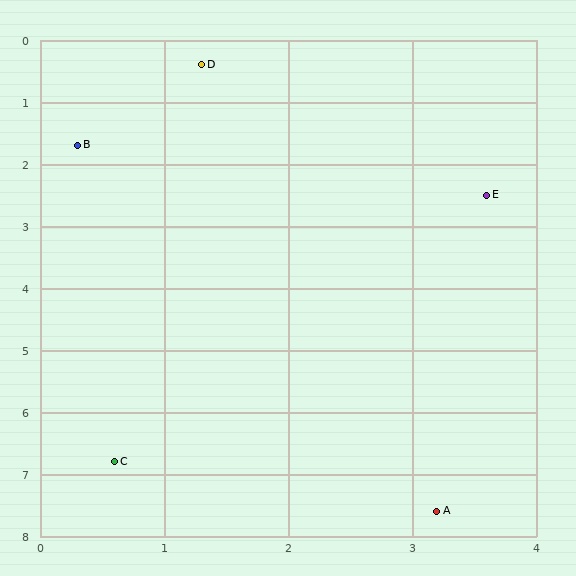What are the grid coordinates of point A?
Point A is at approximately (3.2, 7.6).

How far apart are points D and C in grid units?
Points D and C are about 6.4 grid units apart.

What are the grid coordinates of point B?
Point B is at approximately (0.3, 1.7).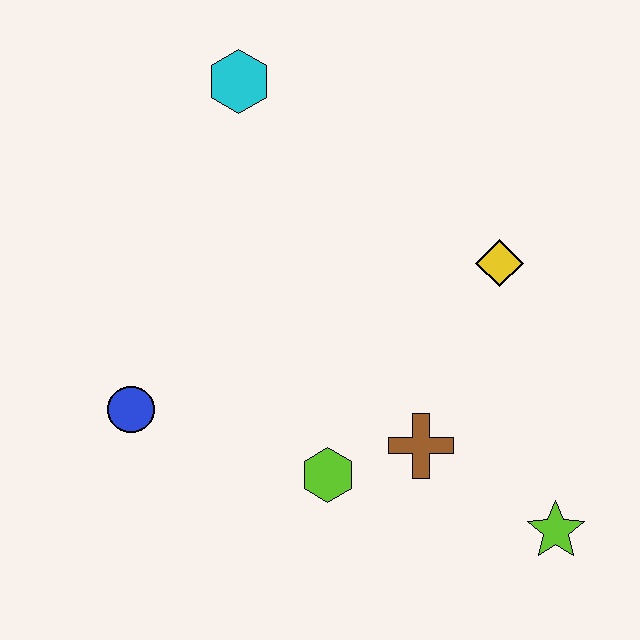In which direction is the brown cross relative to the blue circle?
The brown cross is to the right of the blue circle.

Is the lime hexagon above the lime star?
Yes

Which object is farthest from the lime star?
The cyan hexagon is farthest from the lime star.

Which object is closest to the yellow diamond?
The brown cross is closest to the yellow diamond.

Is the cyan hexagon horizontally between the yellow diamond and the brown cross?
No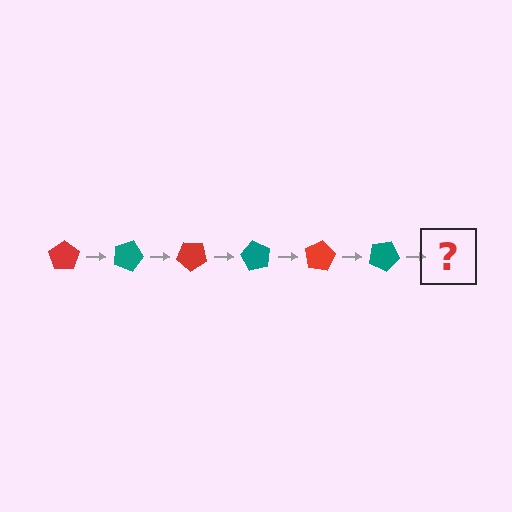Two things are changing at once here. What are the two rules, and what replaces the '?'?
The two rules are that it rotates 20 degrees each step and the color cycles through red and teal. The '?' should be a red pentagon, rotated 120 degrees from the start.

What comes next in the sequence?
The next element should be a red pentagon, rotated 120 degrees from the start.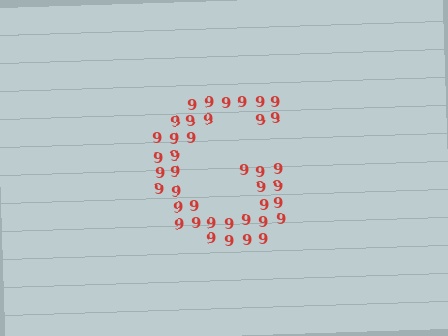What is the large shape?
The large shape is the letter G.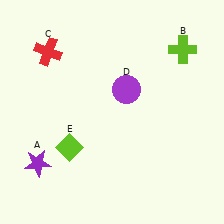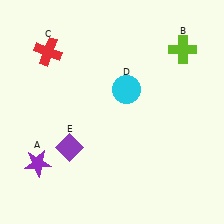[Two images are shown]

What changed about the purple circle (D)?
In Image 1, D is purple. In Image 2, it changed to cyan.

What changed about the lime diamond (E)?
In Image 1, E is lime. In Image 2, it changed to purple.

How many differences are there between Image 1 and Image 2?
There are 2 differences between the two images.